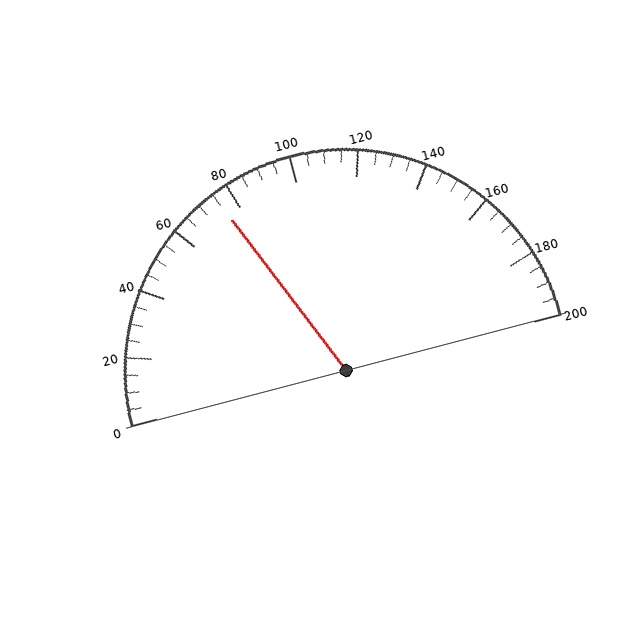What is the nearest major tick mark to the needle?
The nearest major tick mark is 80.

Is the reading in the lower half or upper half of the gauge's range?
The reading is in the lower half of the range (0 to 200).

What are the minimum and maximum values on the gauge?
The gauge ranges from 0 to 200.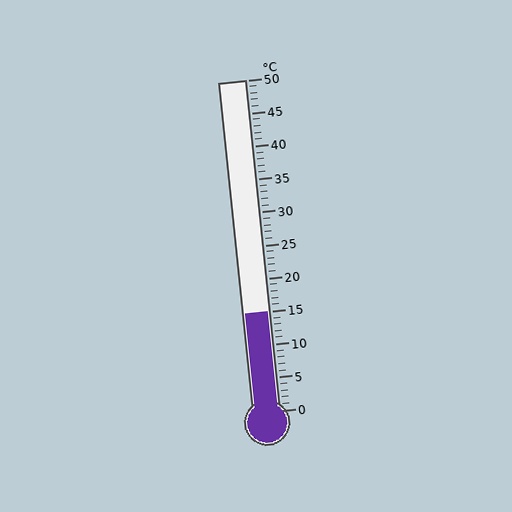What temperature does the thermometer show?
The thermometer shows approximately 15°C.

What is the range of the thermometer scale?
The thermometer scale ranges from 0°C to 50°C.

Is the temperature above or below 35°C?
The temperature is below 35°C.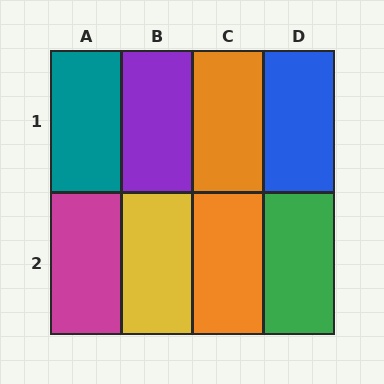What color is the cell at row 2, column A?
Magenta.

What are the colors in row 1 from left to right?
Teal, purple, orange, blue.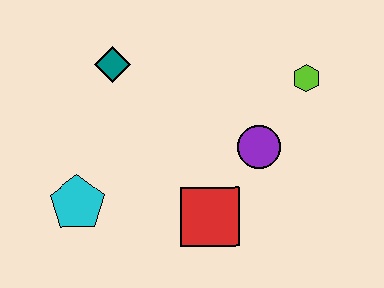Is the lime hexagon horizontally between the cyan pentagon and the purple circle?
No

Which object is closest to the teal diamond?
The cyan pentagon is closest to the teal diamond.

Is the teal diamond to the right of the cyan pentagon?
Yes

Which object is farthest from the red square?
The teal diamond is farthest from the red square.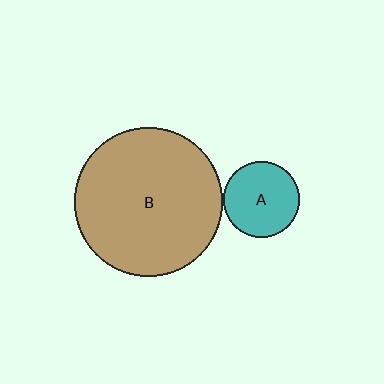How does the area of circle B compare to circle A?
Approximately 3.7 times.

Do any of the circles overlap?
No, none of the circles overlap.